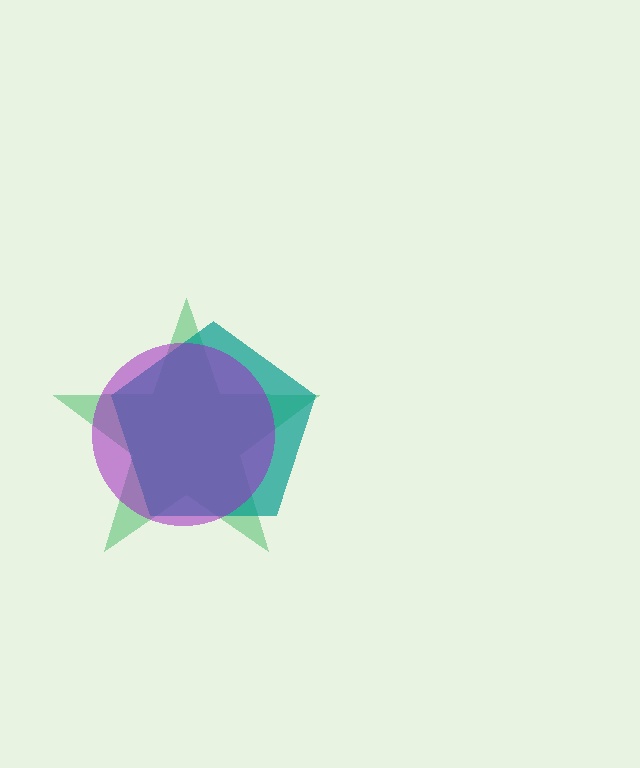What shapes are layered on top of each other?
The layered shapes are: a green star, a teal pentagon, a purple circle.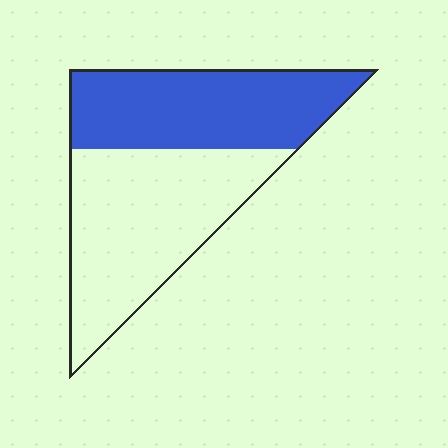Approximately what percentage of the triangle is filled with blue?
Approximately 45%.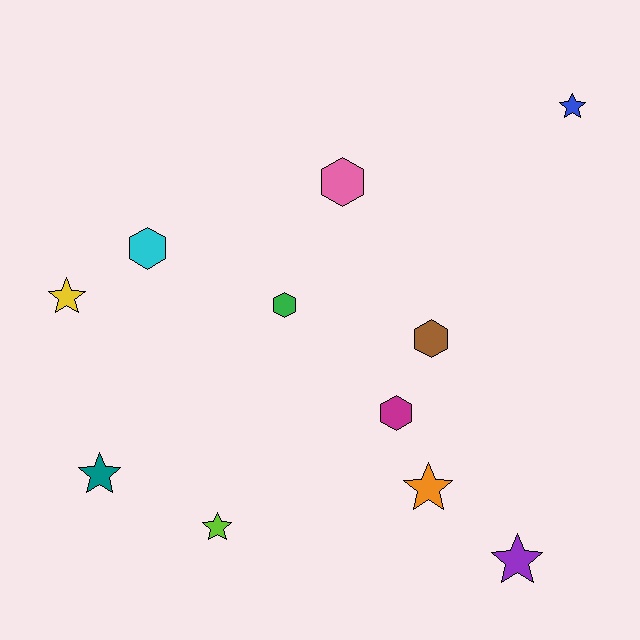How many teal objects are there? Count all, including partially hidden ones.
There is 1 teal object.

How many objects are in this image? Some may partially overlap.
There are 11 objects.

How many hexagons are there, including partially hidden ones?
There are 5 hexagons.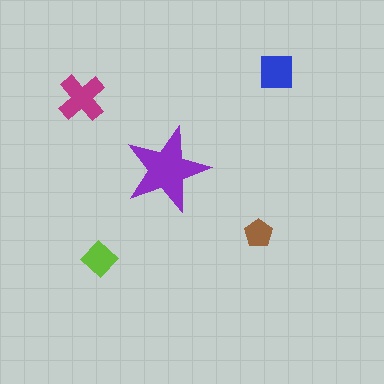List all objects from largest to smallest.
The purple star, the magenta cross, the blue square, the lime diamond, the brown pentagon.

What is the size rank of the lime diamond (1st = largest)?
4th.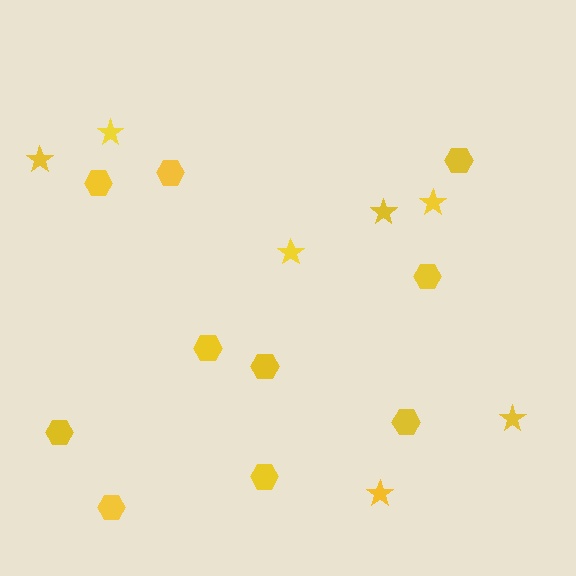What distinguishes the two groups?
There are 2 groups: one group of hexagons (10) and one group of stars (7).